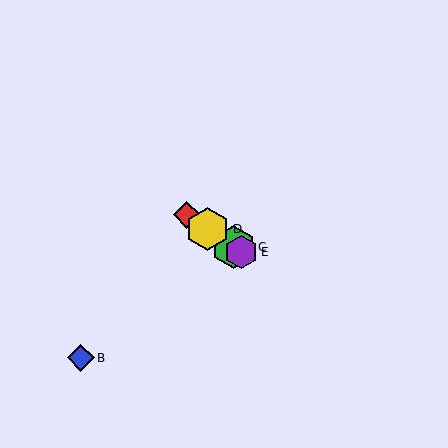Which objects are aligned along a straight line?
Objects A, C, D, E are aligned along a straight line.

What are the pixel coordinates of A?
Object A is at (187, 215).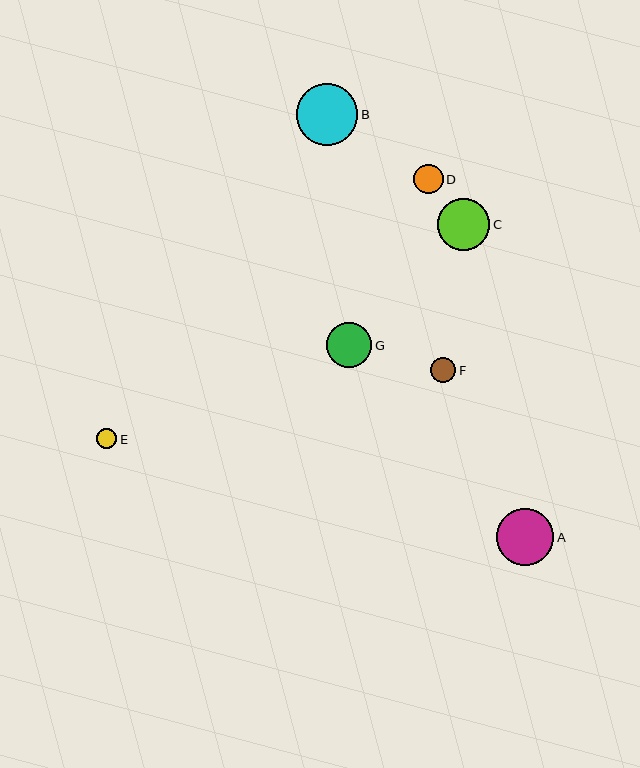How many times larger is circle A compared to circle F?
Circle A is approximately 2.2 times the size of circle F.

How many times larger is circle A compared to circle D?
Circle A is approximately 1.9 times the size of circle D.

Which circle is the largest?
Circle B is the largest with a size of approximately 61 pixels.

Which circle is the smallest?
Circle E is the smallest with a size of approximately 20 pixels.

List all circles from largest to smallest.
From largest to smallest: B, A, C, G, D, F, E.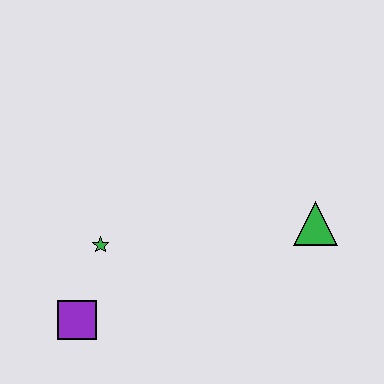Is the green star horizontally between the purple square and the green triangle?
Yes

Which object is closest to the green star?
The purple square is closest to the green star.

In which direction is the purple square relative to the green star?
The purple square is below the green star.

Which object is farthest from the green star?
The green triangle is farthest from the green star.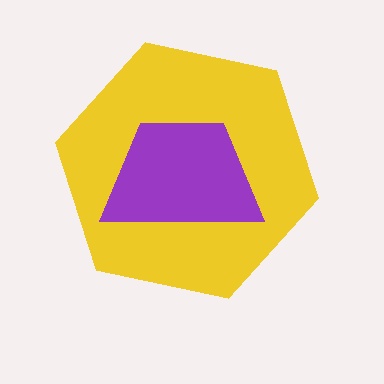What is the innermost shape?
The purple trapezoid.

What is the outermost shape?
The yellow hexagon.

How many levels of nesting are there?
2.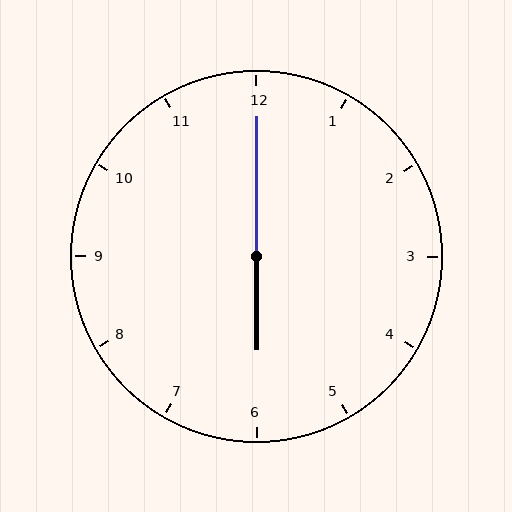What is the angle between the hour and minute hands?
Approximately 180 degrees.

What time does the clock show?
6:00.